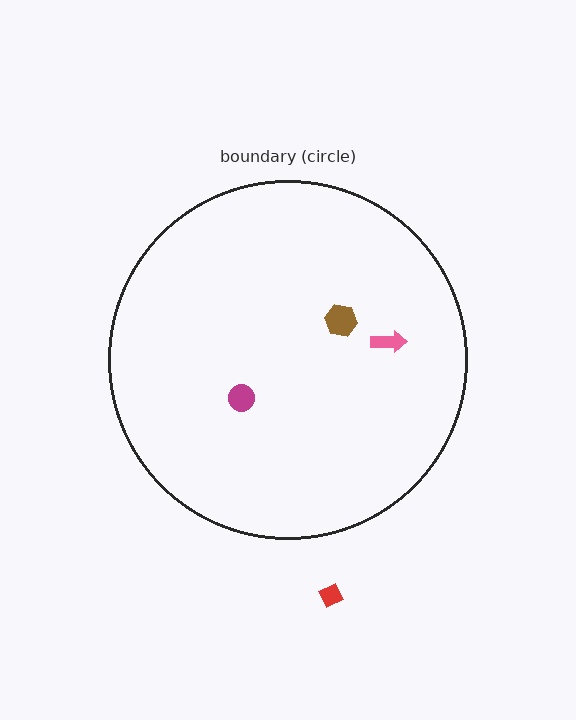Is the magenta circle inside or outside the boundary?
Inside.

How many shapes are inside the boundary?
3 inside, 1 outside.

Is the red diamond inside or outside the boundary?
Outside.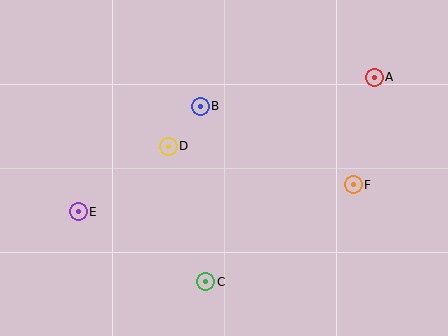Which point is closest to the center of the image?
Point D at (168, 146) is closest to the center.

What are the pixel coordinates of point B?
Point B is at (200, 106).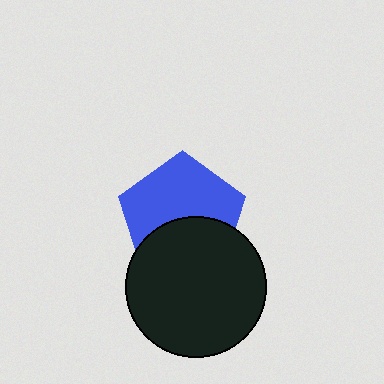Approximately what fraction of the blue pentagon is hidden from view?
Roughly 41% of the blue pentagon is hidden behind the black circle.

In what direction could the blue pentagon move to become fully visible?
The blue pentagon could move up. That would shift it out from behind the black circle entirely.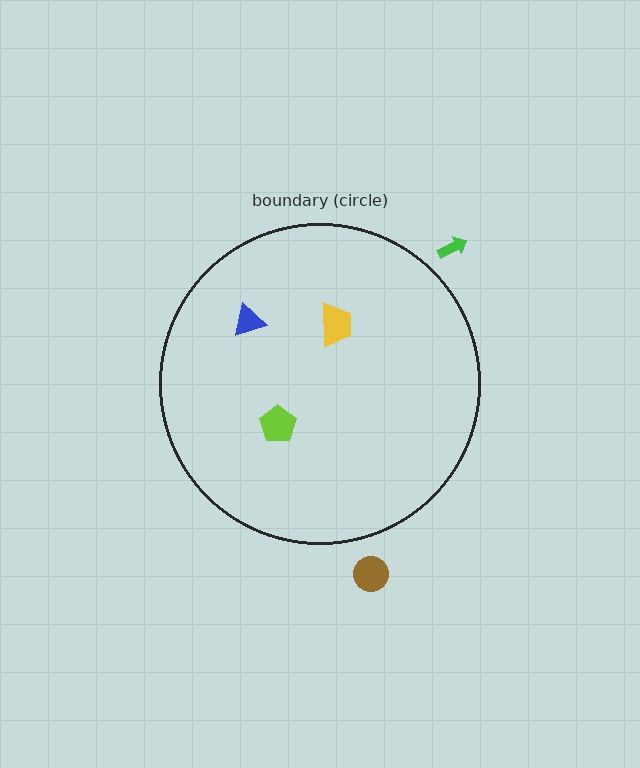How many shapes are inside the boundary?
3 inside, 2 outside.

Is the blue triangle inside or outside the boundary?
Inside.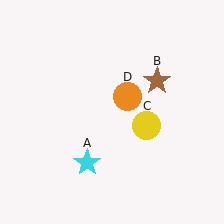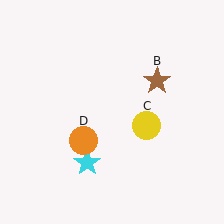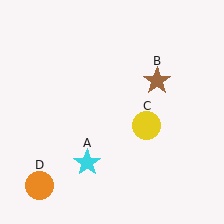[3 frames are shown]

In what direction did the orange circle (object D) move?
The orange circle (object D) moved down and to the left.